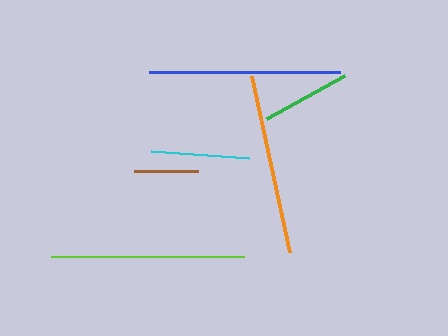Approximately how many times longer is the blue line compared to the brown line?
The blue line is approximately 3.0 times the length of the brown line.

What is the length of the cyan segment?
The cyan segment is approximately 99 pixels long.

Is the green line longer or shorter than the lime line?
The lime line is longer than the green line.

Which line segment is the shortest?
The brown line is the shortest at approximately 64 pixels.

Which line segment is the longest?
The lime line is the longest at approximately 193 pixels.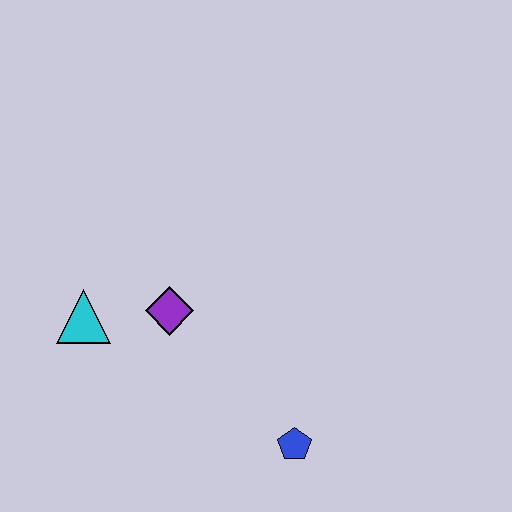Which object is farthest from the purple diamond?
The blue pentagon is farthest from the purple diamond.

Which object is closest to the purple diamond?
The cyan triangle is closest to the purple diamond.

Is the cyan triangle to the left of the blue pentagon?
Yes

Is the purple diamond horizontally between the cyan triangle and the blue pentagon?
Yes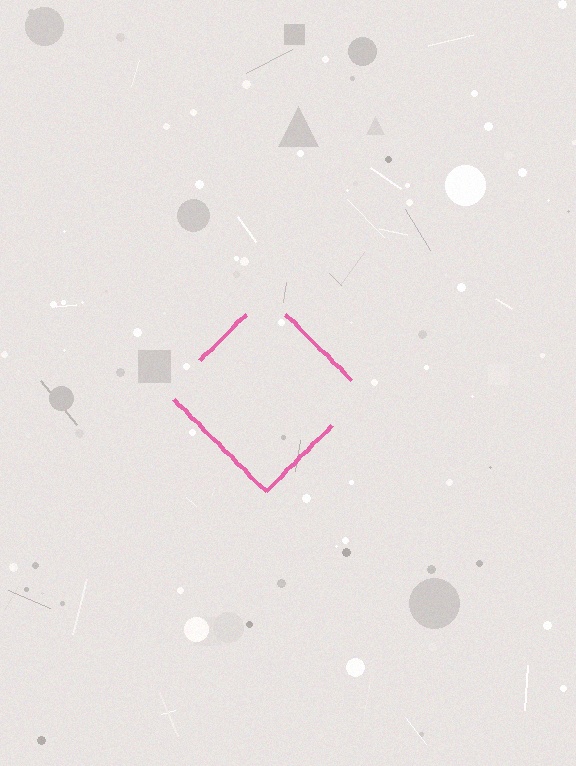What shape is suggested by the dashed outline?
The dashed outline suggests a diamond.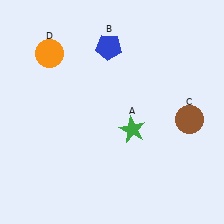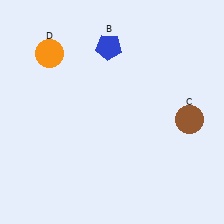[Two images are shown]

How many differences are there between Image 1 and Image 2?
There is 1 difference between the two images.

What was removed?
The green star (A) was removed in Image 2.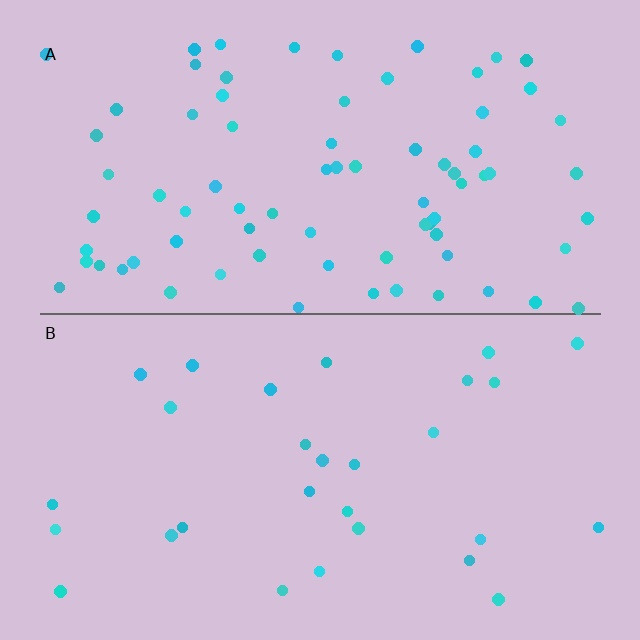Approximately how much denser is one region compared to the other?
Approximately 2.7× — region A over region B.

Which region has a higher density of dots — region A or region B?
A (the top).